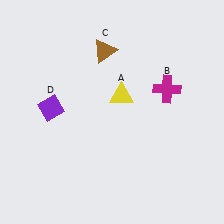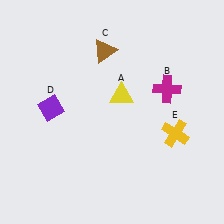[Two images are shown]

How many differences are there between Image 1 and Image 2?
There is 1 difference between the two images.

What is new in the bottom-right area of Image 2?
A yellow cross (E) was added in the bottom-right area of Image 2.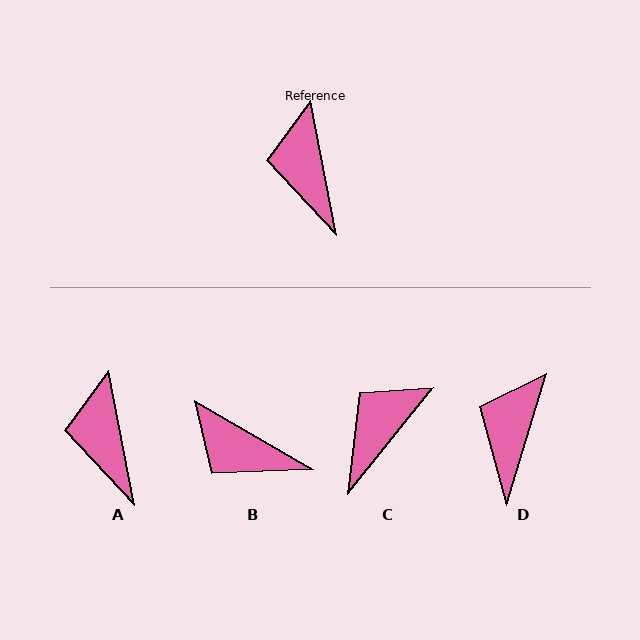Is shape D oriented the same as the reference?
No, it is off by about 28 degrees.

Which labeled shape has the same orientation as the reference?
A.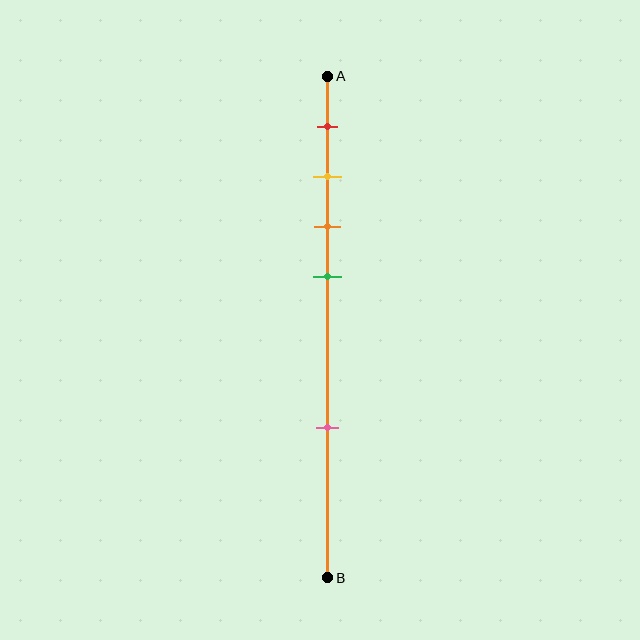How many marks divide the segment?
There are 5 marks dividing the segment.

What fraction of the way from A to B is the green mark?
The green mark is approximately 40% (0.4) of the way from A to B.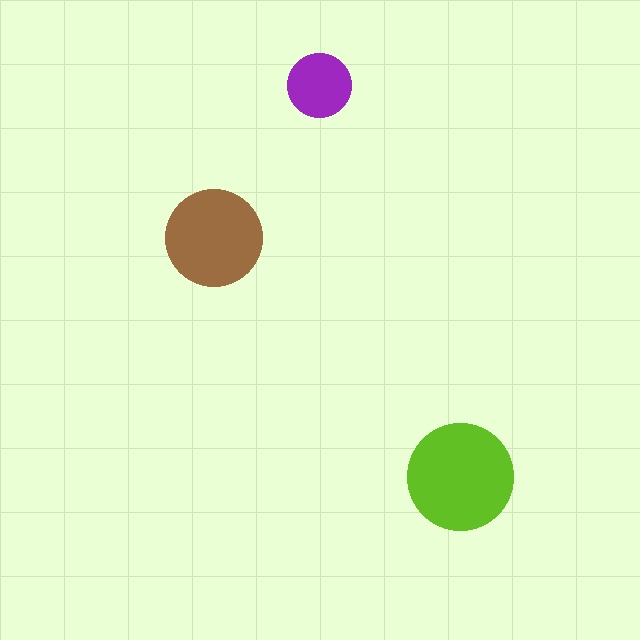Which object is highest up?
The purple circle is topmost.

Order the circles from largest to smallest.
the lime one, the brown one, the purple one.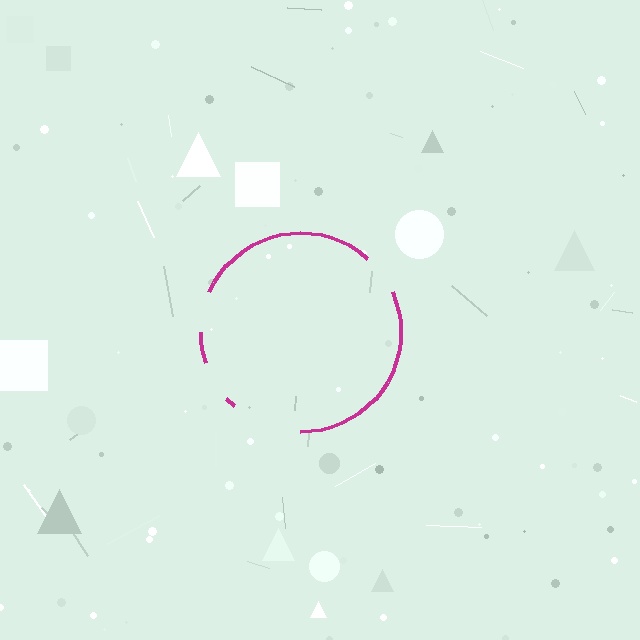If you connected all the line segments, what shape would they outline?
They would outline a circle.